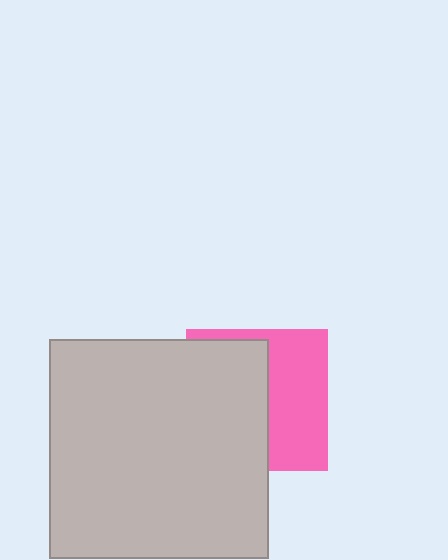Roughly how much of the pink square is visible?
About half of it is visible (roughly 45%).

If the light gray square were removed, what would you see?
You would see the complete pink square.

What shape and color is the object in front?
The object in front is a light gray square.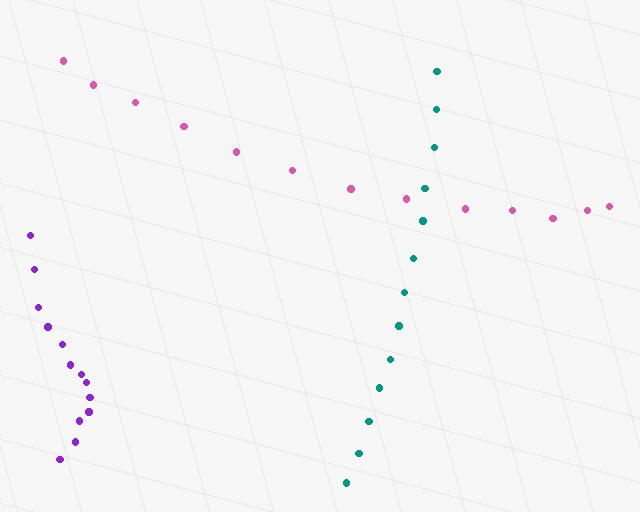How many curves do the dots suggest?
There are 3 distinct paths.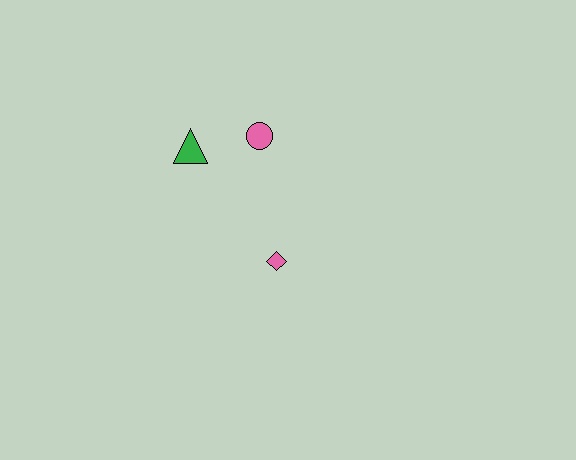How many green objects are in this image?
There is 1 green object.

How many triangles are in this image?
There is 1 triangle.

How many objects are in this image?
There are 3 objects.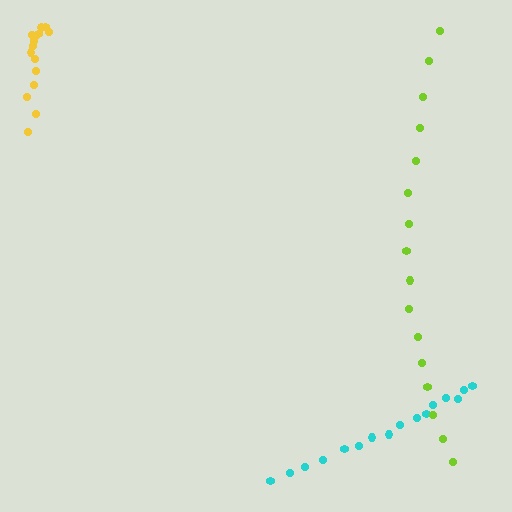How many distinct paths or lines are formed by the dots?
There are 3 distinct paths.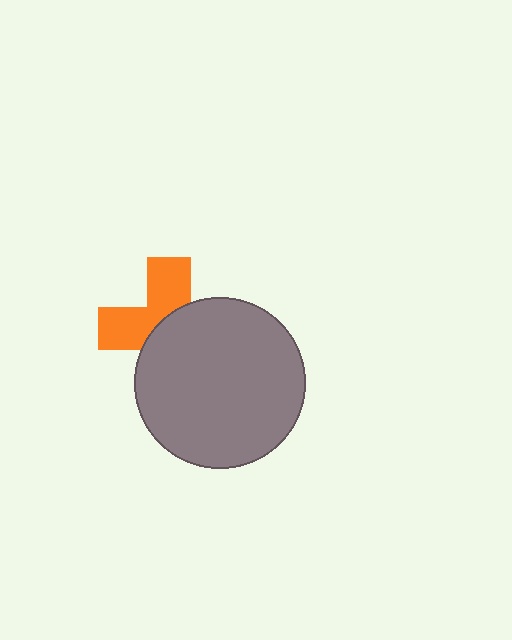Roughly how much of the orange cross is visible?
A small part of it is visible (roughly 44%).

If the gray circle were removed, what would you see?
You would see the complete orange cross.